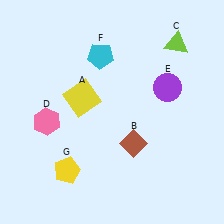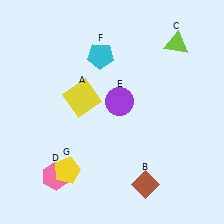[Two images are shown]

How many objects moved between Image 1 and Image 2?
3 objects moved between the two images.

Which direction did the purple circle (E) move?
The purple circle (E) moved left.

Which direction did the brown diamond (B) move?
The brown diamond (B) moved down.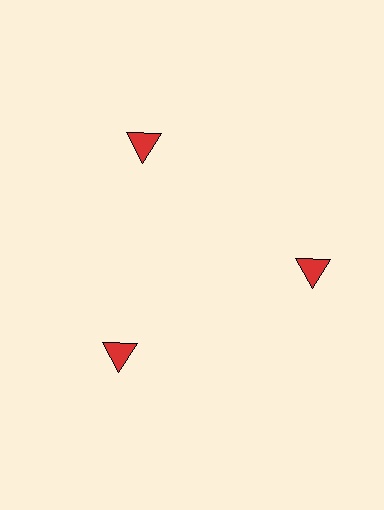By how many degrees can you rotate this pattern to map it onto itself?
The pattern maps onto itself every 120 degrees of rotation.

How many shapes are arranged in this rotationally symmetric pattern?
There are 3 shapes, arranged in 3 groups of 1.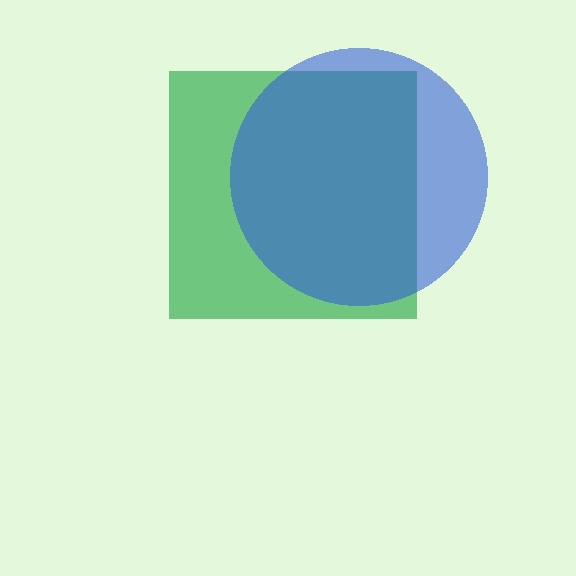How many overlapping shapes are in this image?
There are 2 overlapping shapes in the image.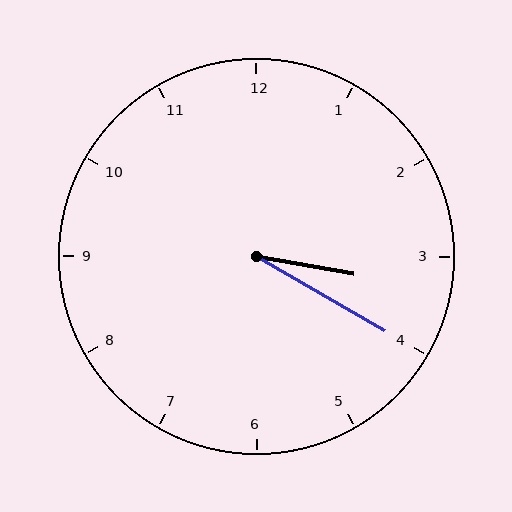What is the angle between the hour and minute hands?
Approximately 20 degrees.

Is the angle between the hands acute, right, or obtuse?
It is acute.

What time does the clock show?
3:20.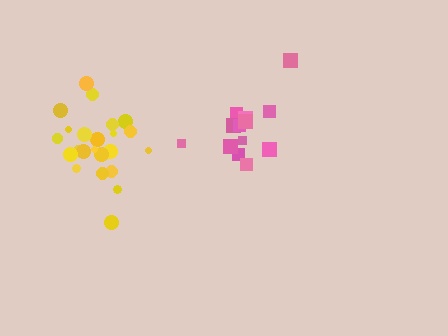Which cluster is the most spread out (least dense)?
Pink.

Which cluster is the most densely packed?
Yellow.